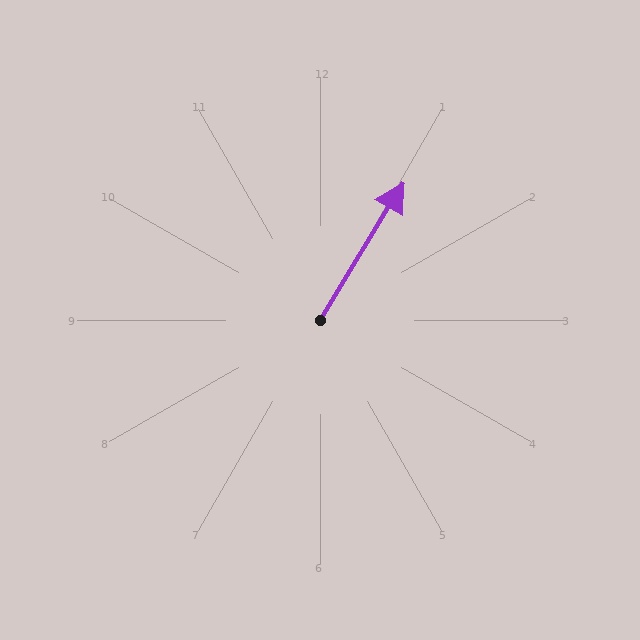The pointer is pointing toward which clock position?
Roughly 1 o'clock.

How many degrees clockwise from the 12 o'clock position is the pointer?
Approximately 31 degrees.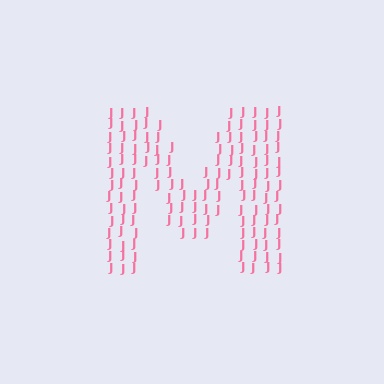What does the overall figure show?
The overall figure shows the letter M.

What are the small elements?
The small elements are letter J's.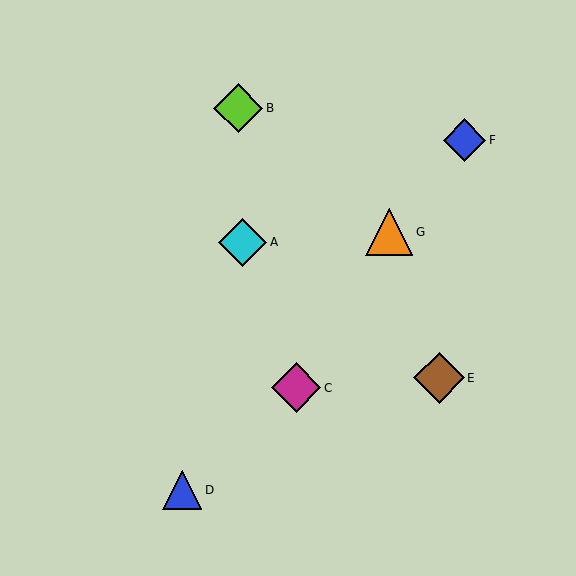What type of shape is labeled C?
Shape C is a magenta diamond.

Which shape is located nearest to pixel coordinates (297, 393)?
The magenta diamond (labeled C) at (296, 388) is nearest to that location.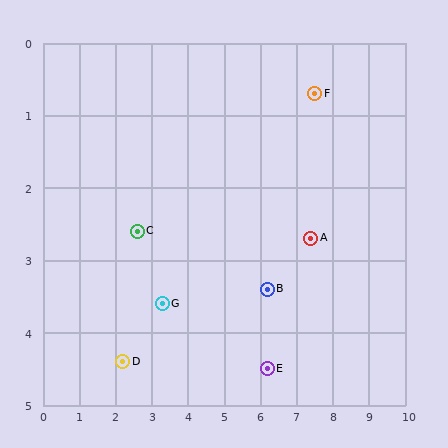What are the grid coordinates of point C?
Point C is at approximately (2.6, 2.6).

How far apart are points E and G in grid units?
Points E and G are about 3.0 grid units apart.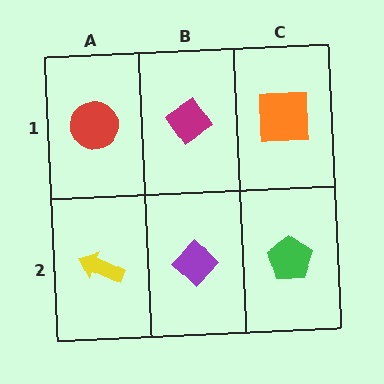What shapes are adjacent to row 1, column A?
A yellow arrow (row 2, column A), a magenta diamond (row 1, column B).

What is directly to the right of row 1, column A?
A magenta diamond.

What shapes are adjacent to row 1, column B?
A purple diamond (row 2, column B), a red circle (row 1, column A), an orange square (row 1, column C).